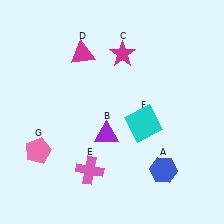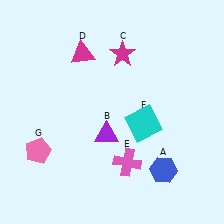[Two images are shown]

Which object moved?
The pink cross (E) moved right.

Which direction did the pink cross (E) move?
The pink cross (E) moved right.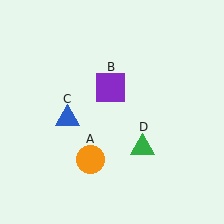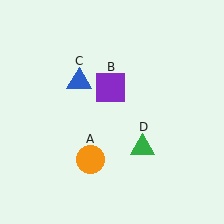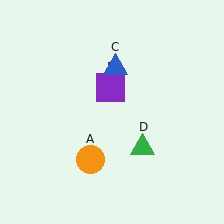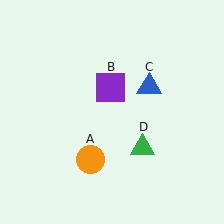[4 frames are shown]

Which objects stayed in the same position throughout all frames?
Orange circle (object A) and purple square (object B) and green triangle (object D) remained stationary.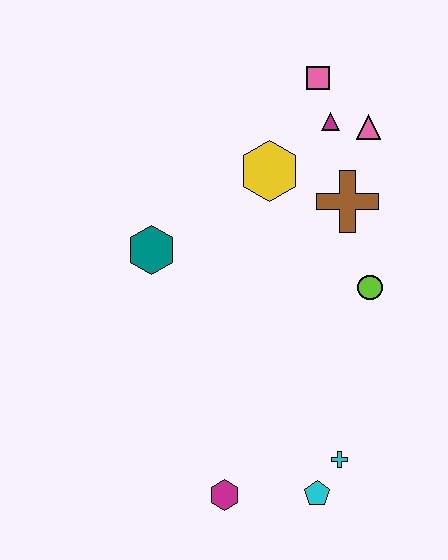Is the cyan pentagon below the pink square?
Yes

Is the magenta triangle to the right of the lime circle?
No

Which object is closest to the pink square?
The magenta triangle is closest to the pink square.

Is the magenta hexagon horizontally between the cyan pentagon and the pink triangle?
No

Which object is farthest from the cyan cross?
The pink square is farthest from the cyan cross.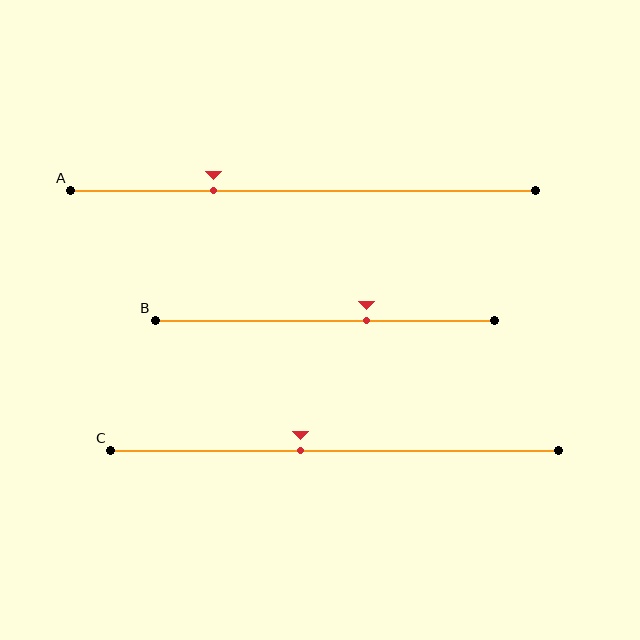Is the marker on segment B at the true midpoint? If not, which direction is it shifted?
No, the marker on segment B is shifted to the right by about 12% of the segment length.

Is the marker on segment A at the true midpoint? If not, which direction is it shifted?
No, the marker on segment A is shifted to the left by about 19% of the segment length.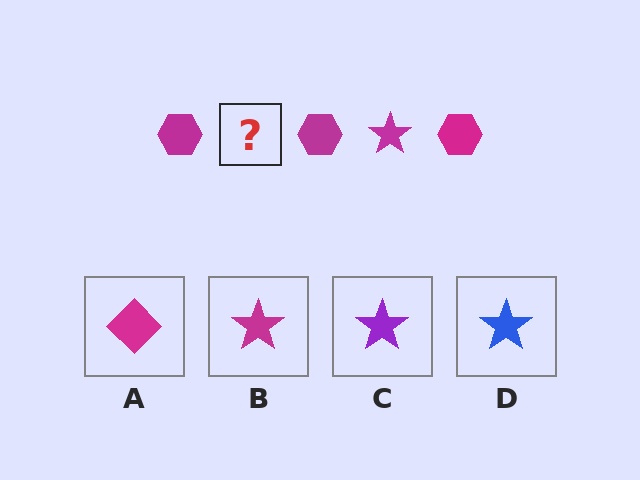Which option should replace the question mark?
Option B.